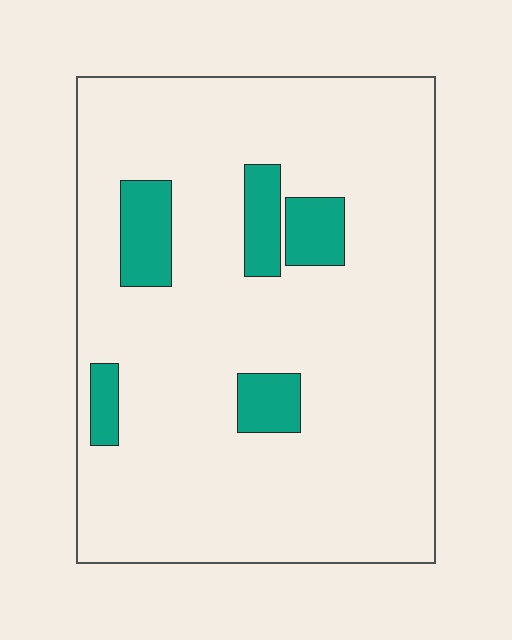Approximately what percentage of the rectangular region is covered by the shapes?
Approximately 10%.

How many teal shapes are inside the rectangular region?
5.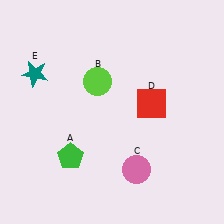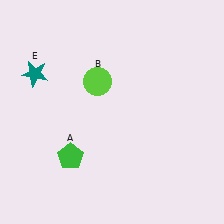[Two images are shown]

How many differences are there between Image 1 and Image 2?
There are 2 differences between the two images.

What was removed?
The pink circle (C), the red square (D) were removed in Image 2.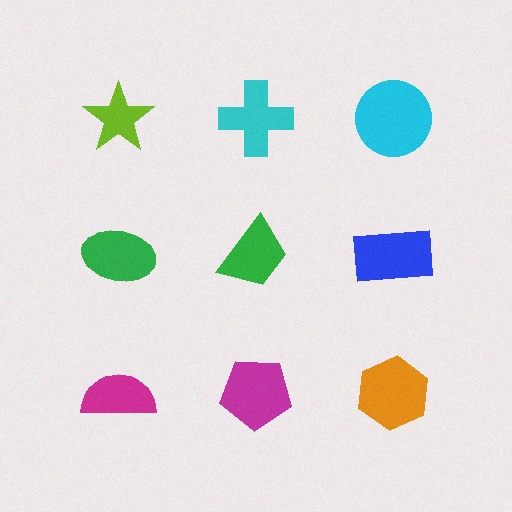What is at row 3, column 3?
An orange hexagon.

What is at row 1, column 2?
A cyan cross.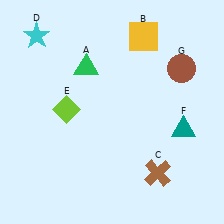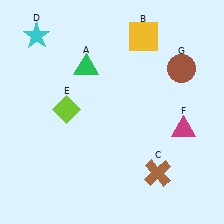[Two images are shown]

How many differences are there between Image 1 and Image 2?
There is 1 difference between the two images.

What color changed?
The triangle (F) changed from teal in Image 1 to magenta in Image 2.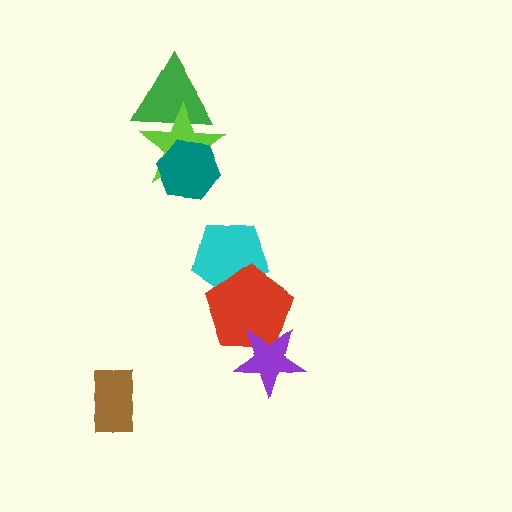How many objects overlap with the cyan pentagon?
1 object overlaps with the cyan pentagon.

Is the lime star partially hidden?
Yes, it is partially covered by another shape.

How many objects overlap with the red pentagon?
2 objects overlap with the red pentagon.